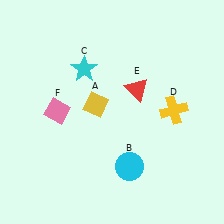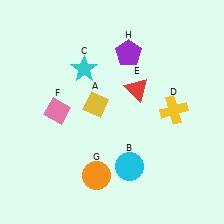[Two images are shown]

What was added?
An orange circle (G), a purple pentagon (H) were added in Image 2.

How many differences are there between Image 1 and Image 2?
There are 2 differences between the two images.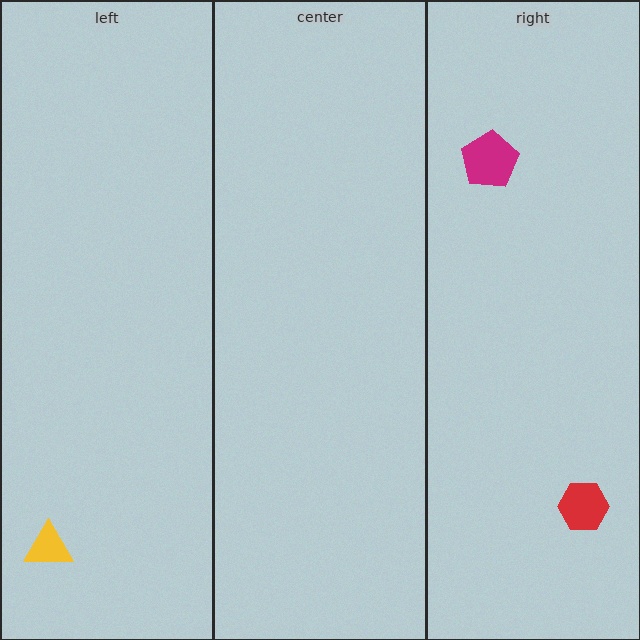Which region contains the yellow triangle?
The left region.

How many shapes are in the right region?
2.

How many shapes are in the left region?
1.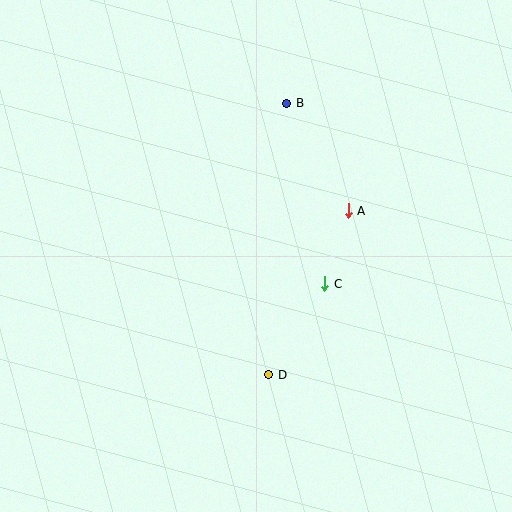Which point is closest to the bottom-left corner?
Point D is closest to the bottom-left corner.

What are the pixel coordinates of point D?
Point D is at (269, 375).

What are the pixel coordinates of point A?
Point A is at (348, 211).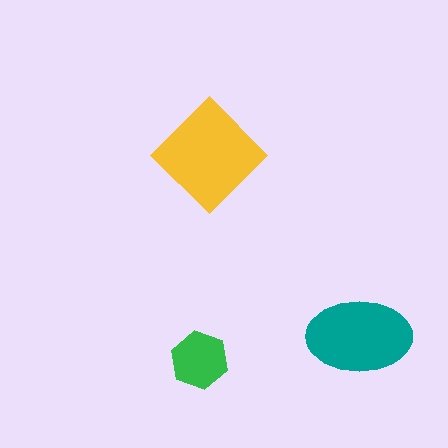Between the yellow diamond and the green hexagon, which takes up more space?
The yellow diamond.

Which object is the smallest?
The green hexagon.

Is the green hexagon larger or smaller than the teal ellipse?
Smaller.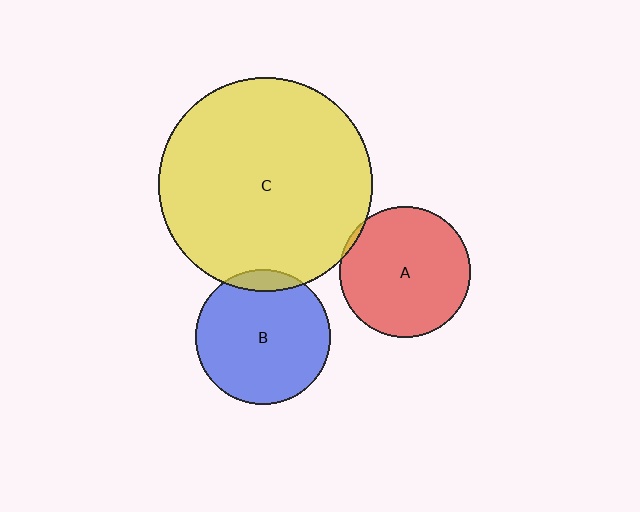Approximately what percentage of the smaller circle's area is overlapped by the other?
Approximately 10%.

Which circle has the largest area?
Circle C (yellow).